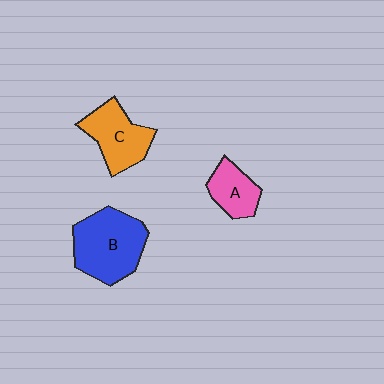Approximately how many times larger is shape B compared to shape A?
Approximately 2.0 times.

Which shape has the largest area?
Shape B (blue).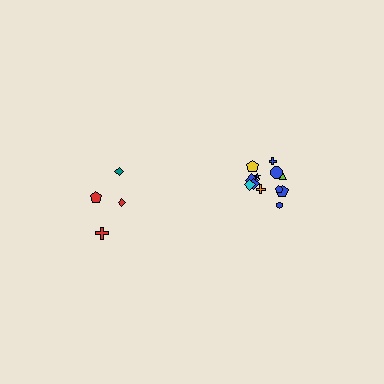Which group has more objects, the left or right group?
The right group.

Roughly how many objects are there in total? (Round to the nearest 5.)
Roughly 15 objects in total.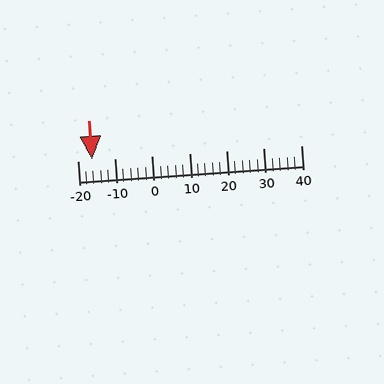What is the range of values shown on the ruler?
The ruler shows values from -20 to 40.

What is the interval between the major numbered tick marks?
The major tick marks are spaced 10 units apart.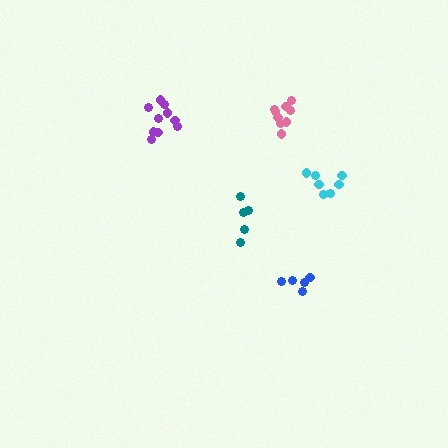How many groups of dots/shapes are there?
There are 5 groups.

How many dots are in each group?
Group 1: 5 dots, Group 2: 5 dots, Group 3: 10 dots, Group 4: 7 dots, Group 5: 9 dots (36 total).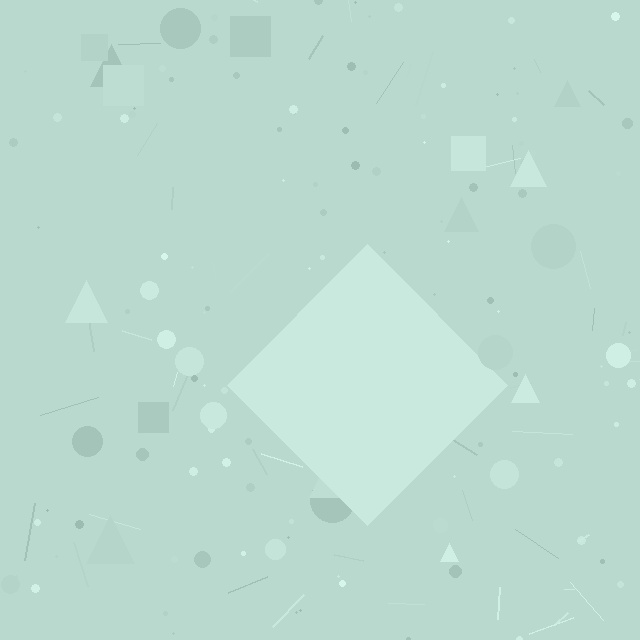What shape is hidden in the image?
A diamond is hidden in the image.